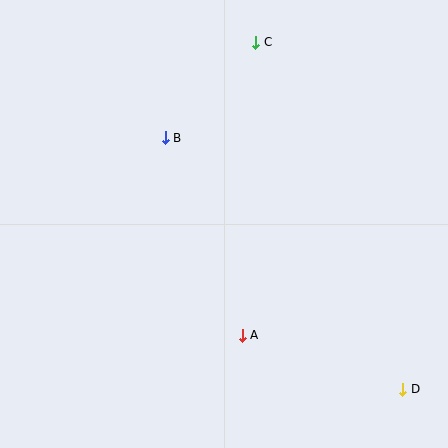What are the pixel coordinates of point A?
Point A is at (242, 335).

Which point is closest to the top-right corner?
Point C is closest to the top-right corner.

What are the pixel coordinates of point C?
Point C is at (256, 43).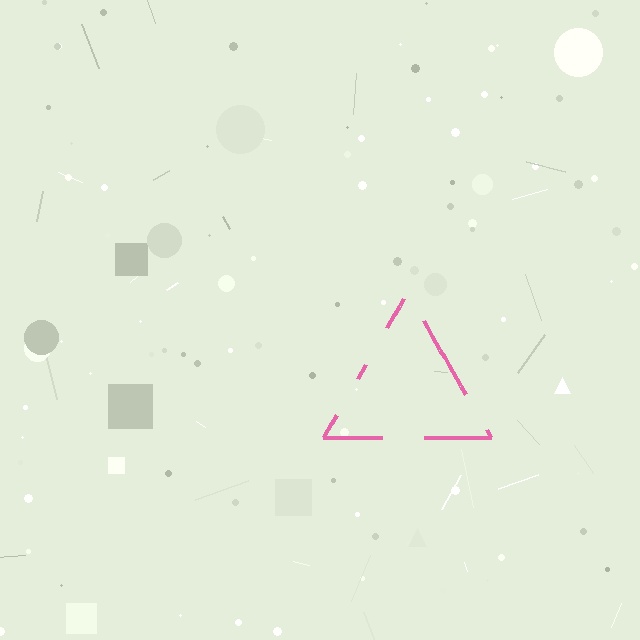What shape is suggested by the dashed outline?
The dashed outline suggests a triangle.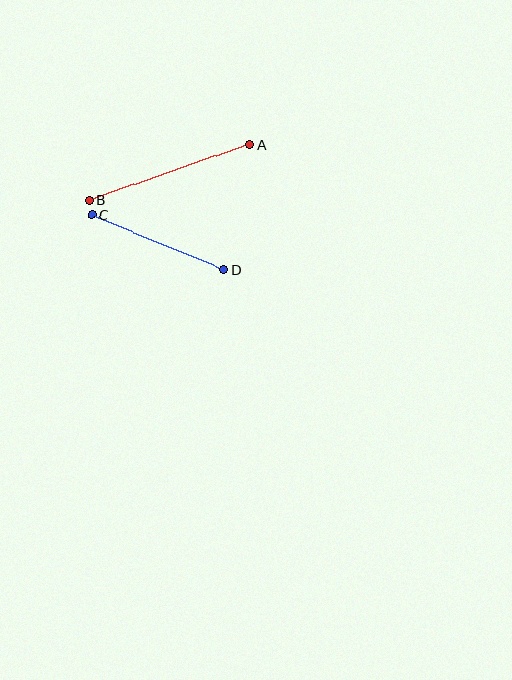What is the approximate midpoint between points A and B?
The midpoint is at approximately (170, 173) pixels.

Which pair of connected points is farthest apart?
Points A and B are farthest apart.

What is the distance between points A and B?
The distance is approximately 171 pixels.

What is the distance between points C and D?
The distance is approximately 143 pixels.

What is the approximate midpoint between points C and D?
The midpoint is at approximately (158, 242) pixels.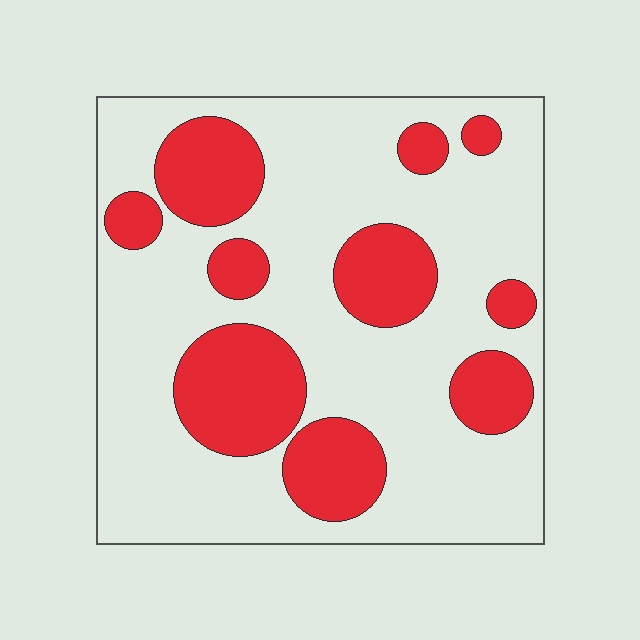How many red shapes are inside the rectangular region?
10.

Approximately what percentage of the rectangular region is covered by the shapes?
Approximately 30%.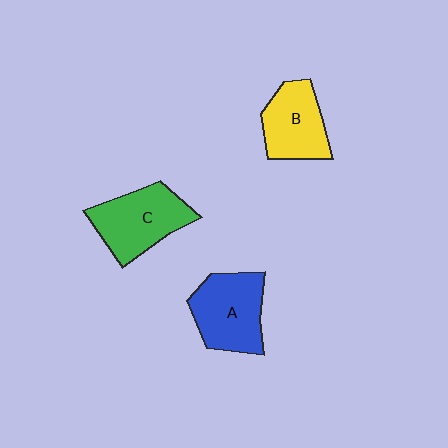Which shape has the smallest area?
Shape B (yellow).